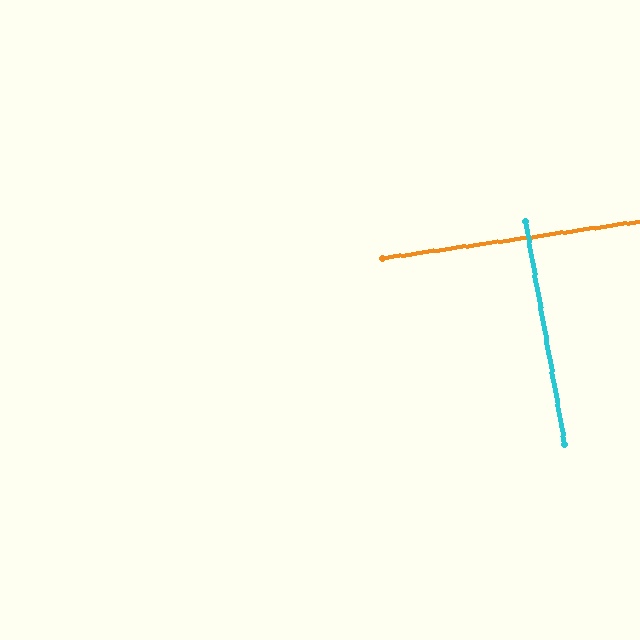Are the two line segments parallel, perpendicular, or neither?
Perpendicular — they meet at approximately 88°.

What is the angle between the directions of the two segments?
Approximately 88 degrees.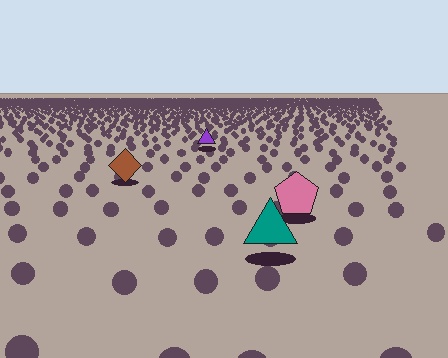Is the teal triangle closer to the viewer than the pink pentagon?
Yes. The teal triangle is closer — you can tell from the texture gradient: the ground texture is coarser near it.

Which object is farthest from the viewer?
The purple triangle is farthest from the viewer. It appears smaller and the ground texture around it is denser.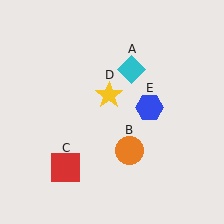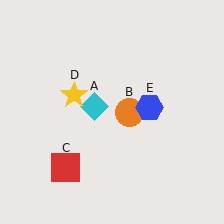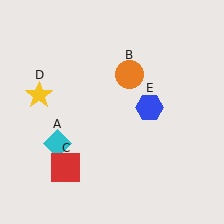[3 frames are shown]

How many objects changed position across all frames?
3 objects changed position: cyan diamond (object A), orange circle (object B), yellow star (object D).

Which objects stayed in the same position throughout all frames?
Red square (object C) and blue hexagon (object E) remained stationary.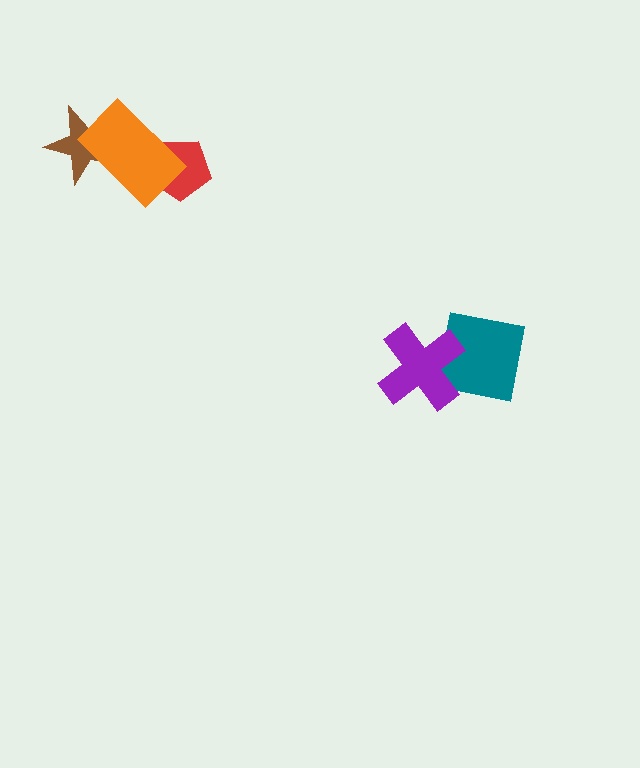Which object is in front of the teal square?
The purple cross is in front of the teal square.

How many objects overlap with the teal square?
1 object overlaps with the teal square.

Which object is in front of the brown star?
The orange rectangle is in front of the brown star.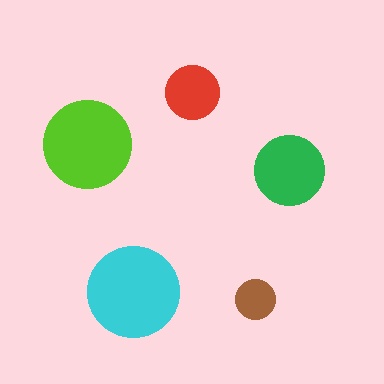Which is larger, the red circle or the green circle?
The green one.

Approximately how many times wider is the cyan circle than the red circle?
About 1.5 times wider.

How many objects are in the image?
There are 5 objects in the image.